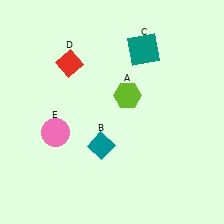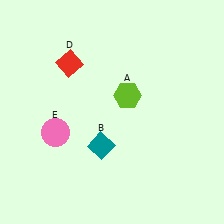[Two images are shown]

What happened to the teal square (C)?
The teal square (C) was removed in Image 2. It was in the top-right area of Image 1.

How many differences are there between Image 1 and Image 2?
There is 1 difference between the two images.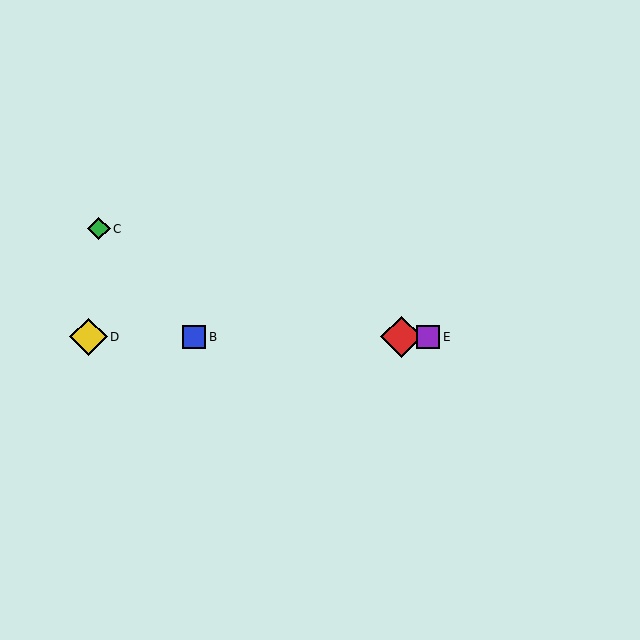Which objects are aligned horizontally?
Objects A, B, D, E are aligned horizontally.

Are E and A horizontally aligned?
Yes, both are at y≈337.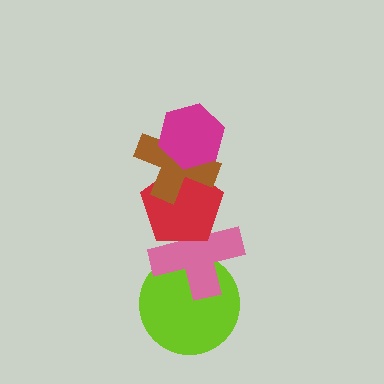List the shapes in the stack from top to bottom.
From top to bottom: the magenta hexagon, the brown cross, the red pentagon, the pink cross, the lime circle.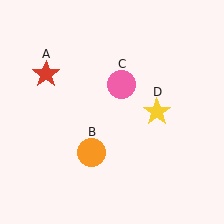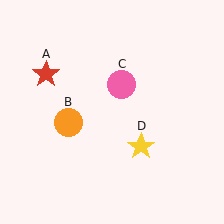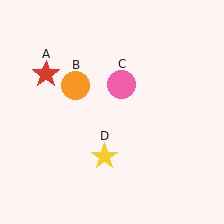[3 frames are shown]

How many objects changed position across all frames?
2 objects changed position: orange circle (object B), yellow star (object D).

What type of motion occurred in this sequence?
The orange circle (object B), yellow star (object D) rotated clockwise around the center of the scene.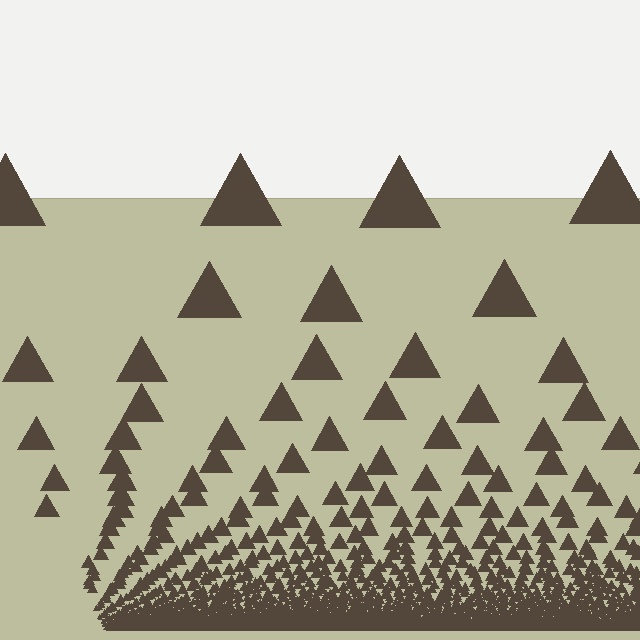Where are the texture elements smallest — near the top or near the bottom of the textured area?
Near the bottom.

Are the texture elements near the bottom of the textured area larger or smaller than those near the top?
Smaller. The gradient is inverted — elements near the bottom are smaller and denser.